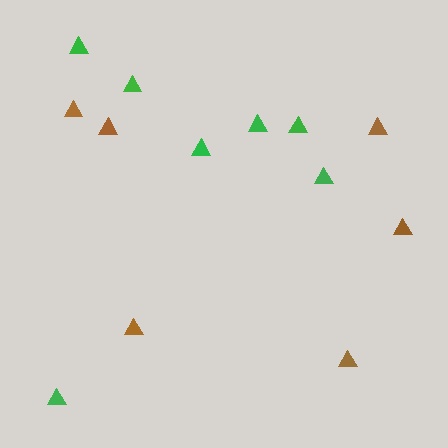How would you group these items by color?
There are 2 groups: one group of green triangles (7) and one group of brown triangles (6).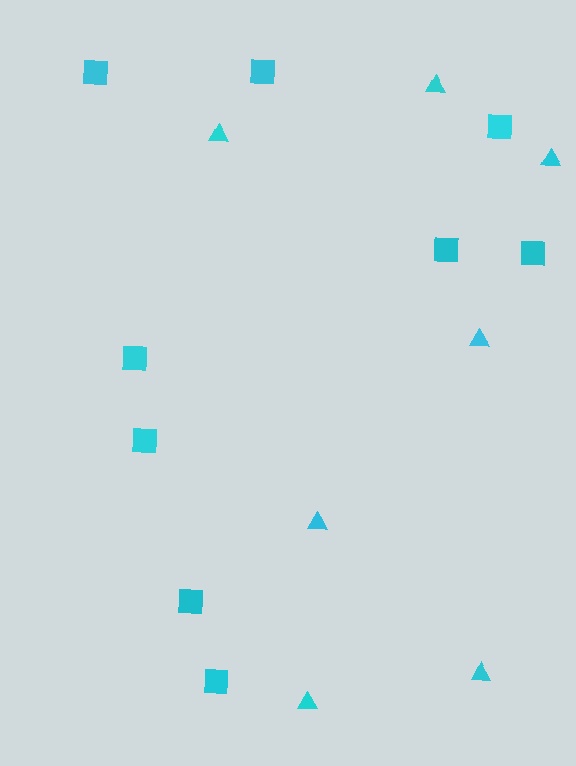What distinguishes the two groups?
There are 2 groups: one group of squares (9) and one group of triangles (7).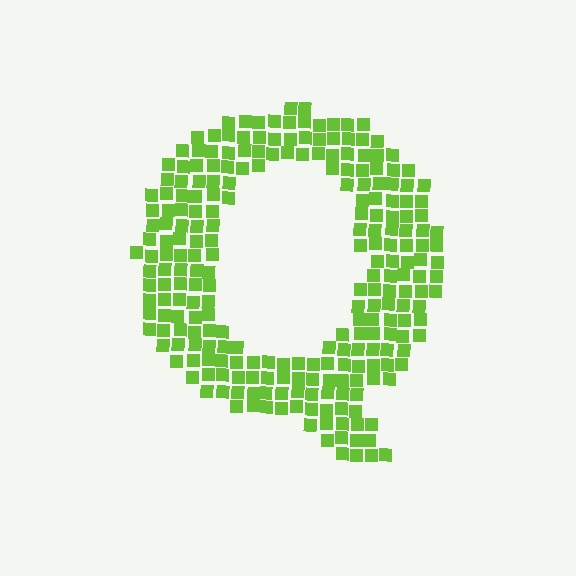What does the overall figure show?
The overall figure shows the letter Q.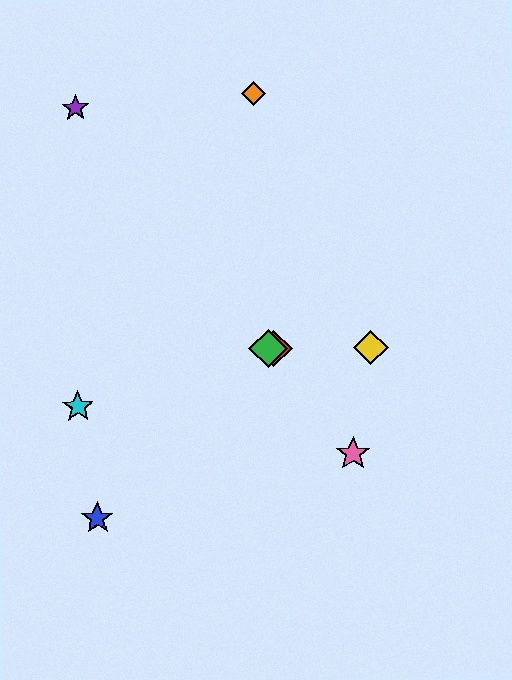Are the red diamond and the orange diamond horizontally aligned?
No, the red diamond is at y≈348 and the orange diamond is at y≈93.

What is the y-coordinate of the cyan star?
The cyan star is at y≈407.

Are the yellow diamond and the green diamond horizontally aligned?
Yes, both are at y≈348.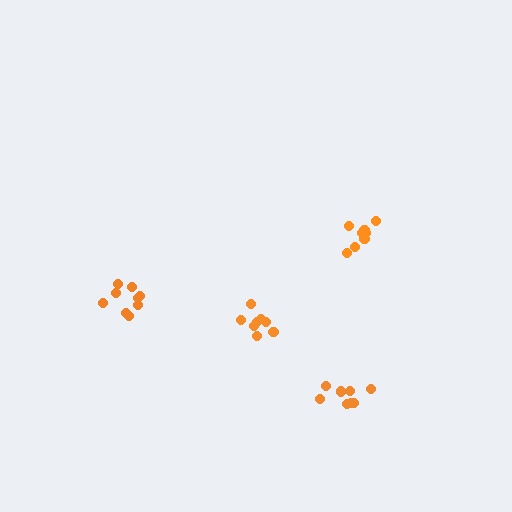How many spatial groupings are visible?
There are 4 spatial groupings.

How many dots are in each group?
Group 1: 9 dots, Group 2: 8 dots, Group 3: 9 dots, Group 4: 8 dots (34 total).